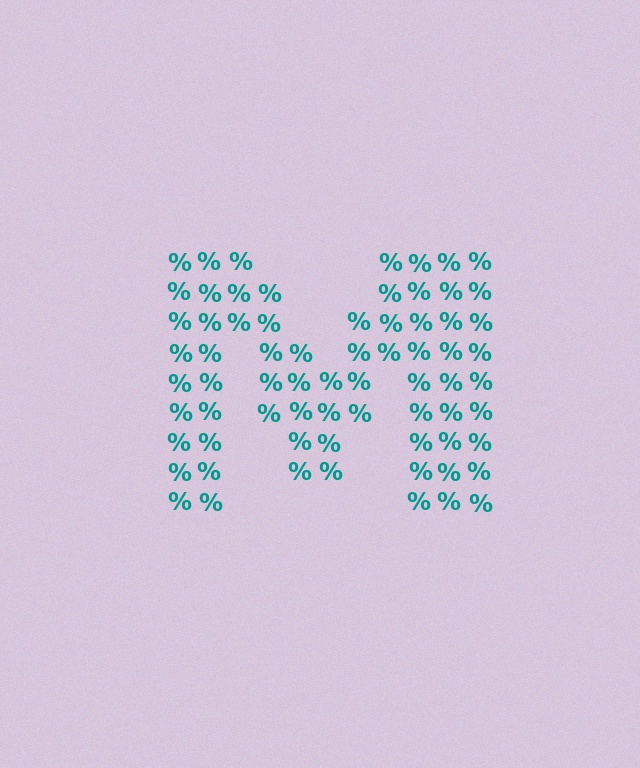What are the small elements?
The small elements are percent signs.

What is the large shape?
The large shape is the letter M.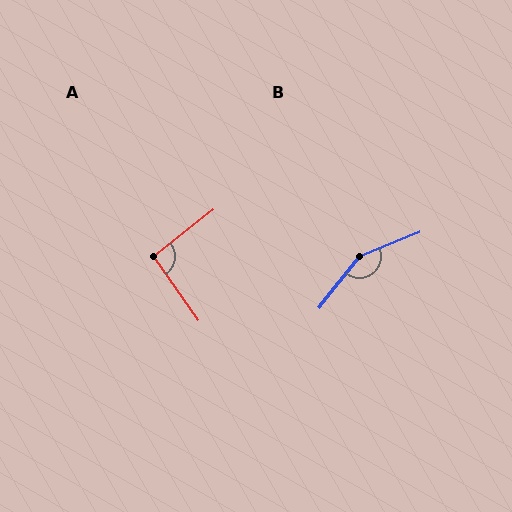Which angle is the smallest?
A, at approximately 93 degrees.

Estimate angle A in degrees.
Approximately 93 degrees.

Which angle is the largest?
B, at approximately 149 degrees.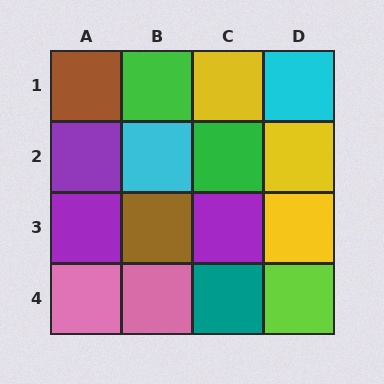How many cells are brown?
2 cells are brown.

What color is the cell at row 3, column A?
Purple.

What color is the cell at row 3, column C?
Purple.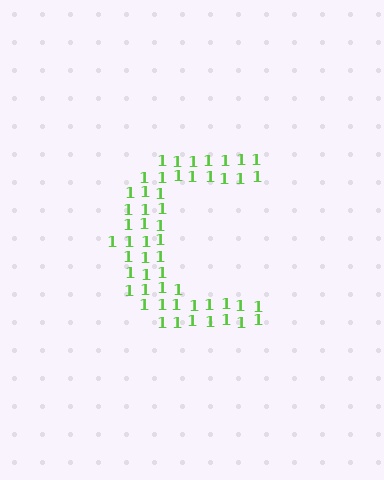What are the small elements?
The small elements are digit 1's.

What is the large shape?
The large shape is the letter C.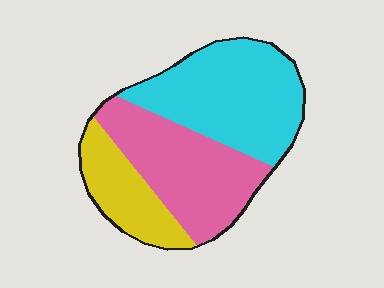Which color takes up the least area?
Yellow, at roughly 20%.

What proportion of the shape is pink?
Pink covers around 35% of the shape.